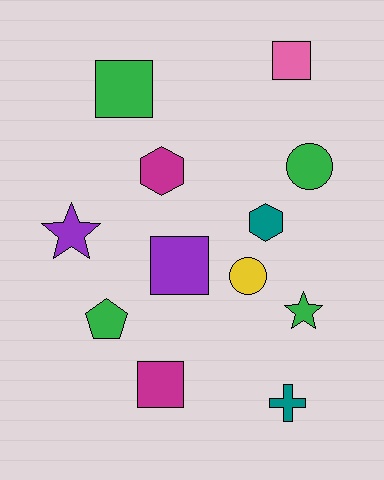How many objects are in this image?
There are 12 objects.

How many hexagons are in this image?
There are 2 hexagons.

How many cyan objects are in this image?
There are no cyan objects.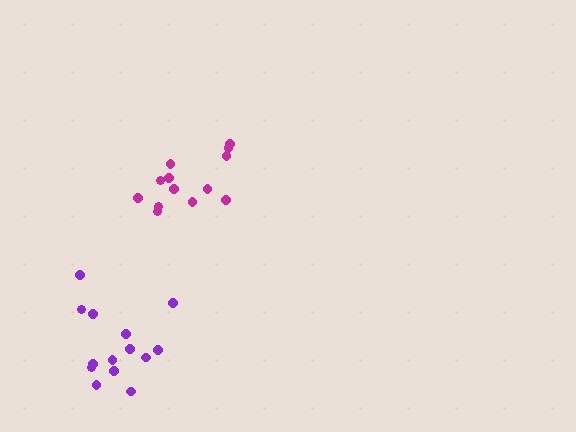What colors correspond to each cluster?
The clusters are colored: purple, magenta.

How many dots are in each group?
Group 1: 14 dots, Group 2: 13 dots (27 total).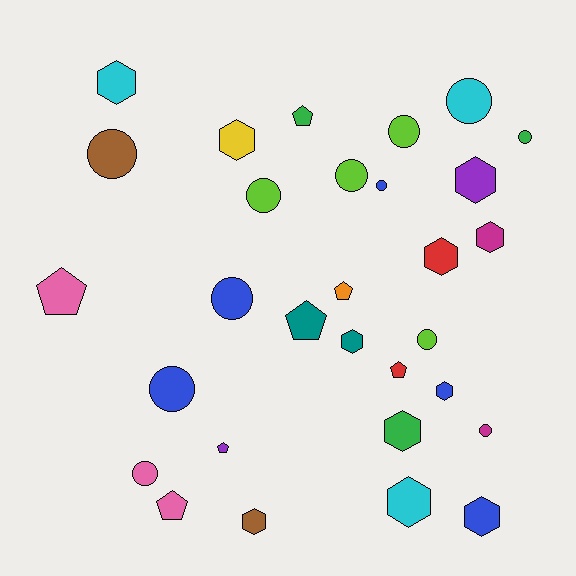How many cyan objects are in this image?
There are 3 cyan objects.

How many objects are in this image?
There are 30 objects.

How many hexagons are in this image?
There are 11 hexagons.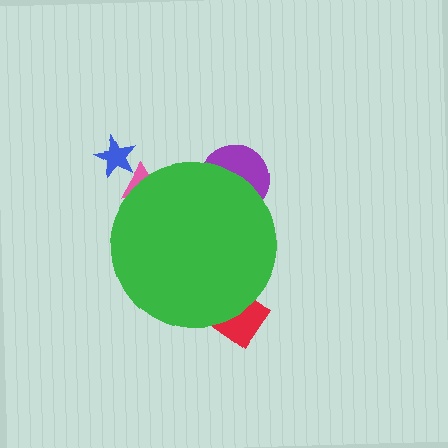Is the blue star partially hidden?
No, the blue star is fully visible.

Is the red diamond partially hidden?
Yes, the red diamond is partially hidden behind the green circle.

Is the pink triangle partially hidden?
Yes, the pink triangle is partially hidden behind the green circle.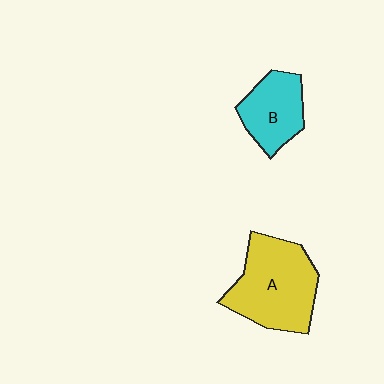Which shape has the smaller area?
Shape B (cyan).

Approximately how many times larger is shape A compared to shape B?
Approximately 1.6 times.